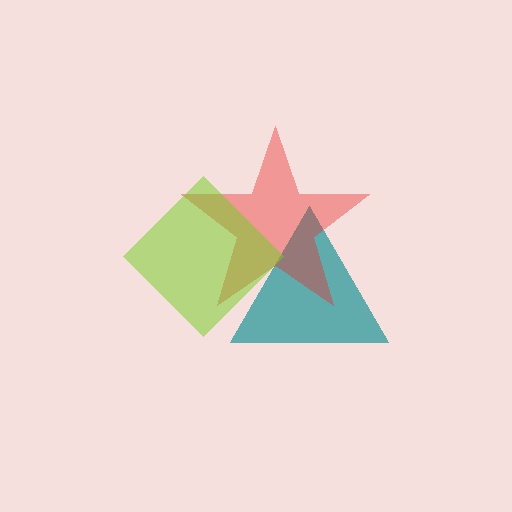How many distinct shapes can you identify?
There are 3 distinct shapes: a teal triangle, a red star, a lime diamond.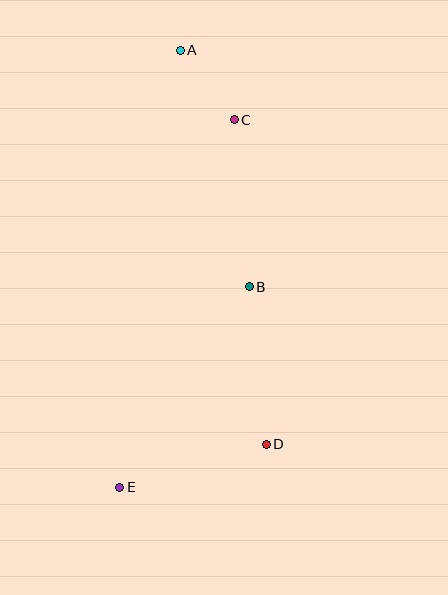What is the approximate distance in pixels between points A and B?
The distance between A and B is approximately 246 pixels.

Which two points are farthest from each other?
Points A and E are farthest from each other.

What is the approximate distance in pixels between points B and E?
The distance between B and E is approximately 239 pixels.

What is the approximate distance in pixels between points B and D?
The distance between B and D is approximately 159 pixels.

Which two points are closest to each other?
Points A and C are closest to each other.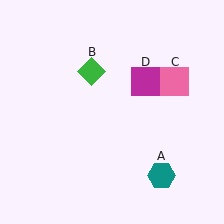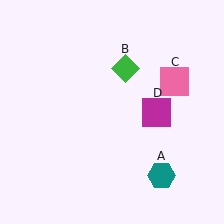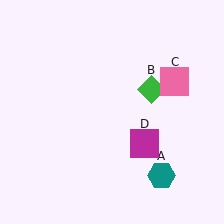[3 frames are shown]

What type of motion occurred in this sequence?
The green diamond (object B), magenta square (object D) rotated clockwise around the center of the scene.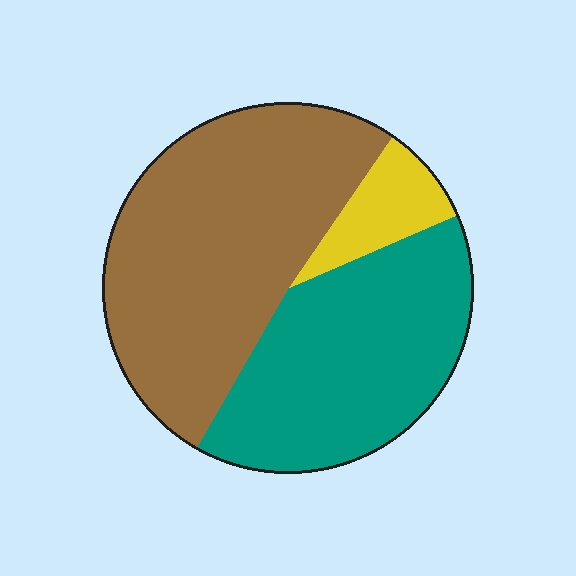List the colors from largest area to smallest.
From largest to smallest: brown, teal, yellow.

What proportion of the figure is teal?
Teal covers around 40% of the figure.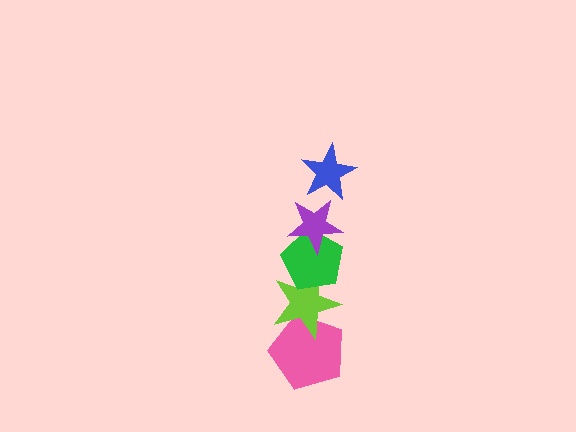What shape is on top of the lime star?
The green pentagon is on top of the lime star.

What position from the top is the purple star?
The purple star is 2nd from the top.